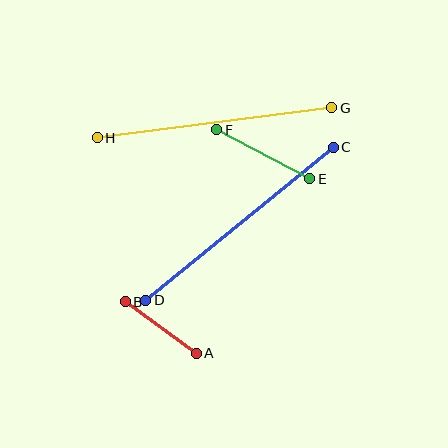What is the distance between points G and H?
The distance is approximately 236 pixels.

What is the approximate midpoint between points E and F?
The midpoint is at approximately (263, 154) pixels.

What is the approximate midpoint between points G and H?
The midpoint is at approximately (215, 123) pixels.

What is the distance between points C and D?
The distance is approximately 242 pixels.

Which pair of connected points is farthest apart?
Points C and D are farthest apart.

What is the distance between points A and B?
The distance is approximately 88 pixels.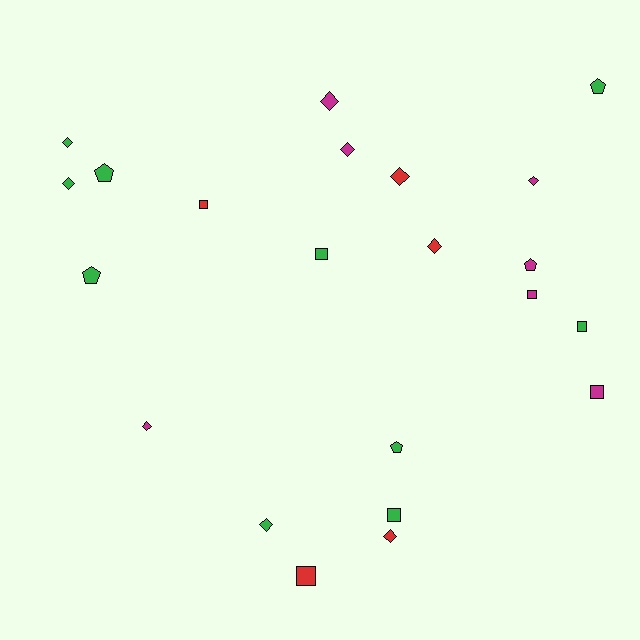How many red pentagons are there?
There are no red pentagons.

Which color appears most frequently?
Green, with 10 objects.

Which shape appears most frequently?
Diamond, with 10 objects.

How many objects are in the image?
There are 22 objects.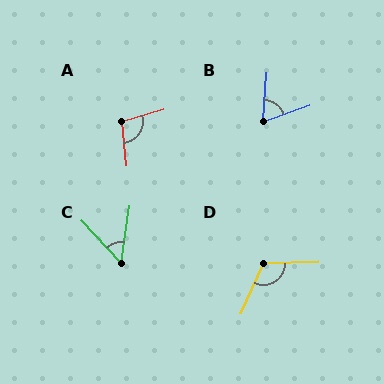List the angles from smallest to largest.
C (52°), B (67°), A (100°), D (116°).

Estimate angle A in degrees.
Approximately 100 degrees.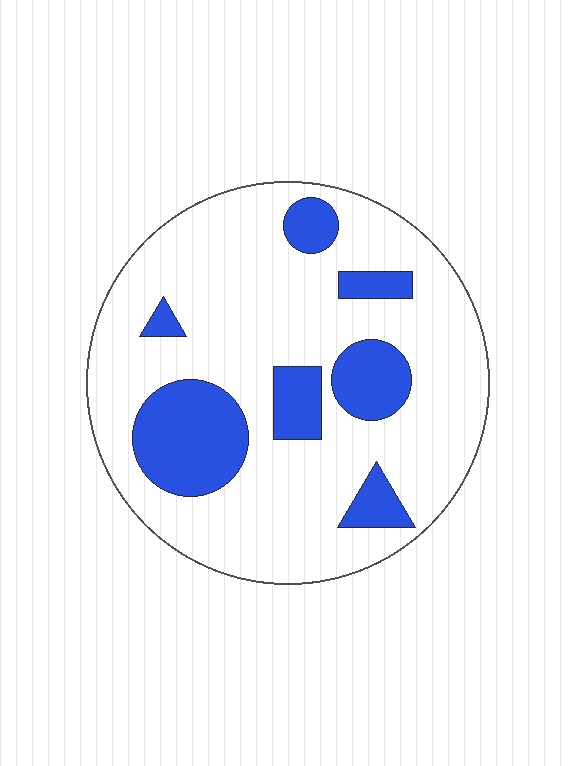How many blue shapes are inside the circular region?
7.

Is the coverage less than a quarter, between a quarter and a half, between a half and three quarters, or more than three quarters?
Less than a quarter.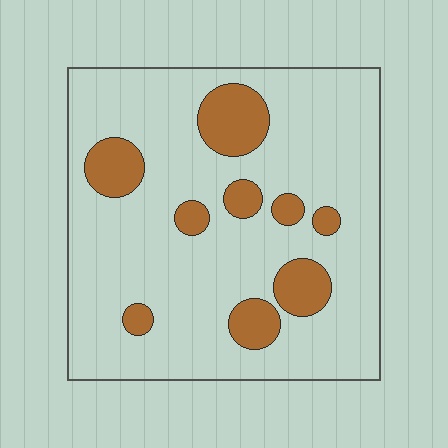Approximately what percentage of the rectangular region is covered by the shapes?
Approximately 15%.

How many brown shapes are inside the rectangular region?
9.